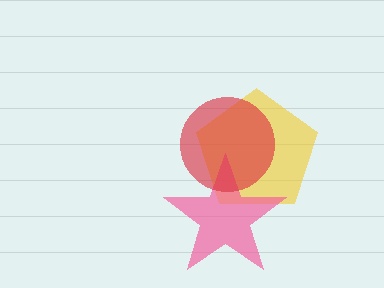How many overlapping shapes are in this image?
There are 3 overlapping shapes in the image.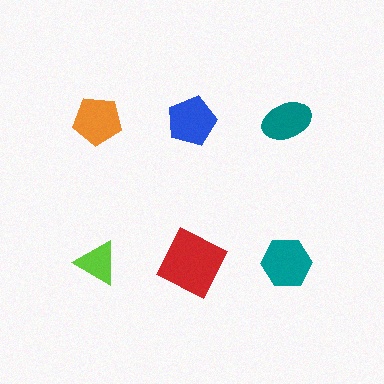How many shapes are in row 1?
3 shapes.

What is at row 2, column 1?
A lime triangle.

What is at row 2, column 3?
A teal hexagon.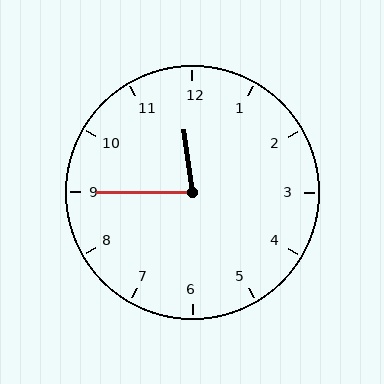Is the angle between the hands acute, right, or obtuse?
It is acute.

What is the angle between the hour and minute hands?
Approximately 82 degrees.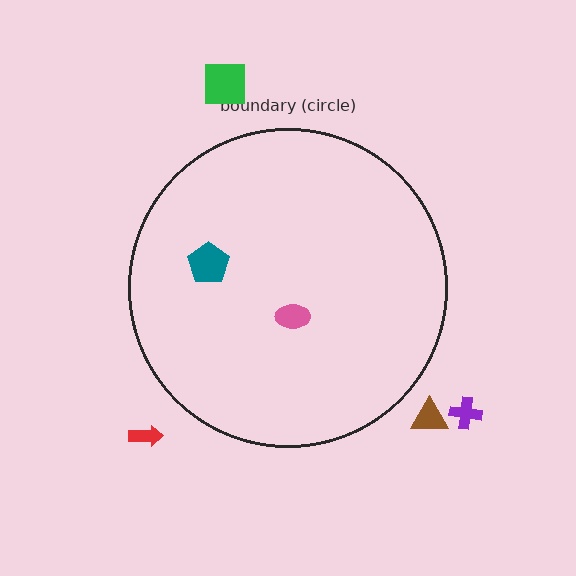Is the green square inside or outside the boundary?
Outside.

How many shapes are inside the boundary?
2 inside, 4 outside.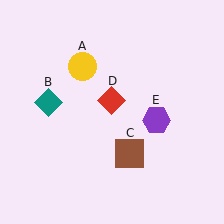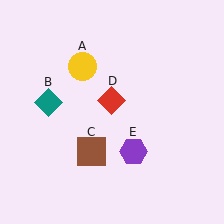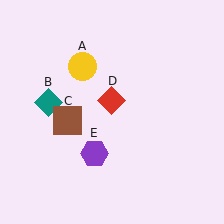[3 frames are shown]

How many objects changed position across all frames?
2 objects changed position: brown square (object C), purple hexagon (object E).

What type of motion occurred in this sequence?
The brown square (object C), purple hexagon (object E) rotated clockwise around the center of the scene.